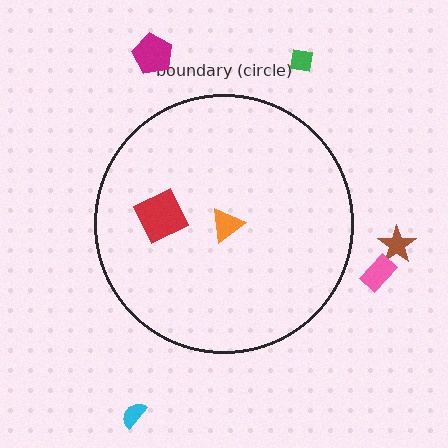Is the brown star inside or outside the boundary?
Outside.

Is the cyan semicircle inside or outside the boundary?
Outside.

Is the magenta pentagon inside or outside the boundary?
Outside.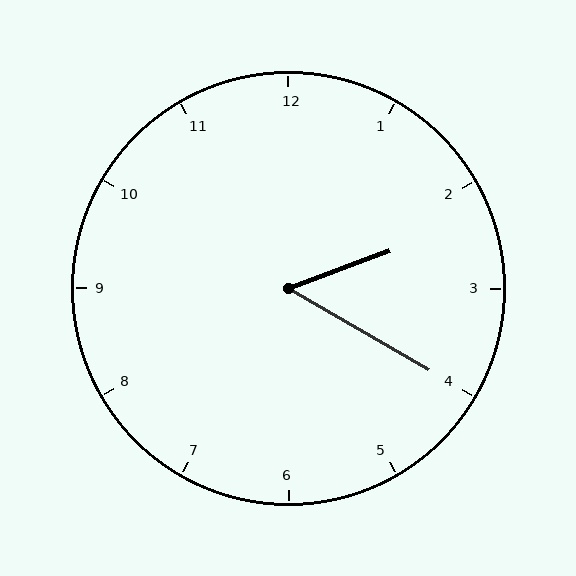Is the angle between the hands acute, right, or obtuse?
It is acute.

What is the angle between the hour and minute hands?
Approximately 50 degrees.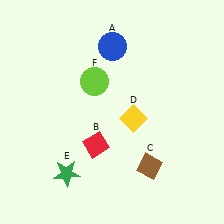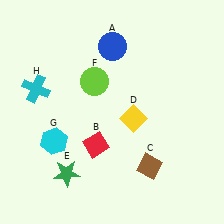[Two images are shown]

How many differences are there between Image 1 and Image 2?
There are 2 differences between the two images.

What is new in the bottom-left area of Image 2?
A cyan hexagon (G) was added in the bottom-left area of Image 2.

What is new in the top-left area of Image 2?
A cyan cross (H) was added in the top-left area of Image 2.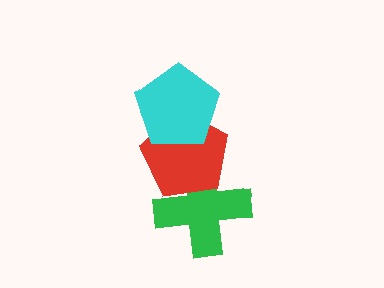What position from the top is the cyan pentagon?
The cyan pentagon is 1st from the top.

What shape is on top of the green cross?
The red pentagon is on top of the green cross.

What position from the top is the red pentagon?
The red pentagon is 2nd from the top.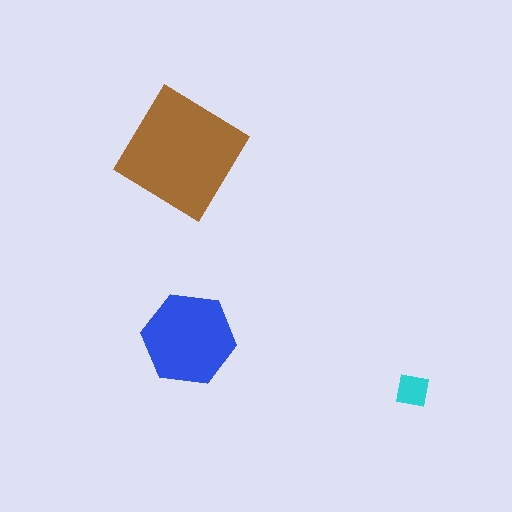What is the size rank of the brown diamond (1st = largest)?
1st.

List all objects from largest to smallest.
The brown diamond, the blue hexagon, the cyan square.